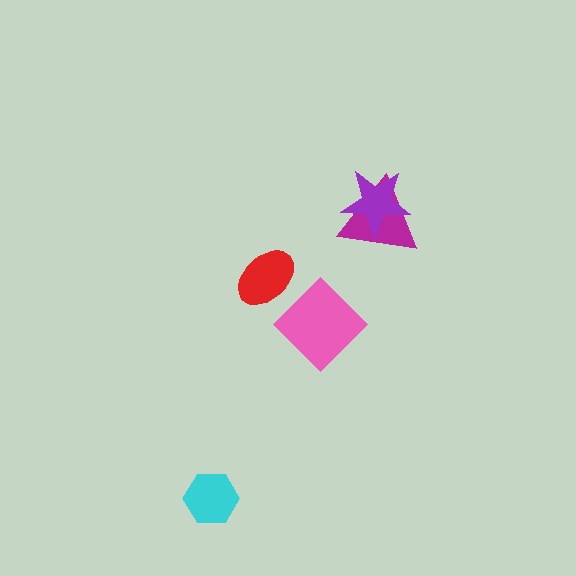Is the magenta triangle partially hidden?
Yes, it is partially covered by another shape.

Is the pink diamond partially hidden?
No, no other shape covers it.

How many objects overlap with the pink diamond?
0 objects overlap with the pink diamond.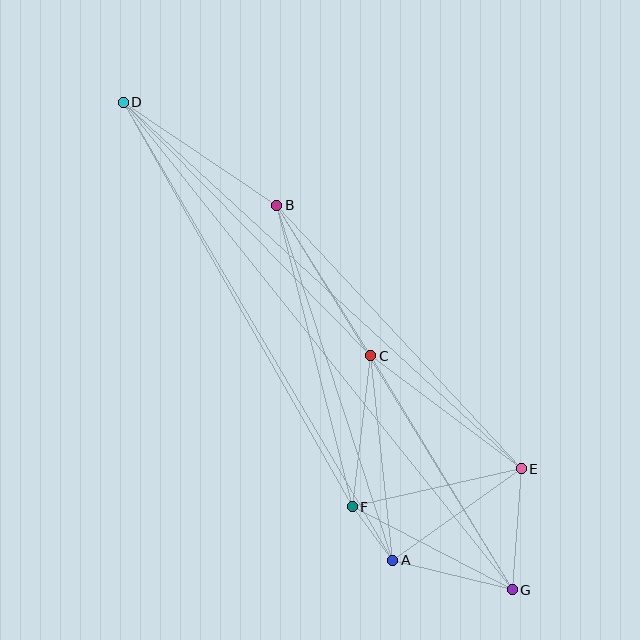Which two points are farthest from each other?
Points D and G are farthest from each other.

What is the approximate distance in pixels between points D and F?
The distance between D and F is approximately 465 pixels.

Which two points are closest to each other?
Points A and F are closest to each other.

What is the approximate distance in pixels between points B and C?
The distance between B and C is approximately 177 pixels.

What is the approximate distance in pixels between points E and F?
The distance between E and F is approximately 173 pixels.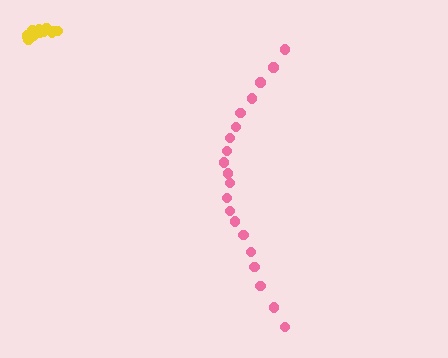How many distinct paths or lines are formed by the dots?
There are 2 distinct paths.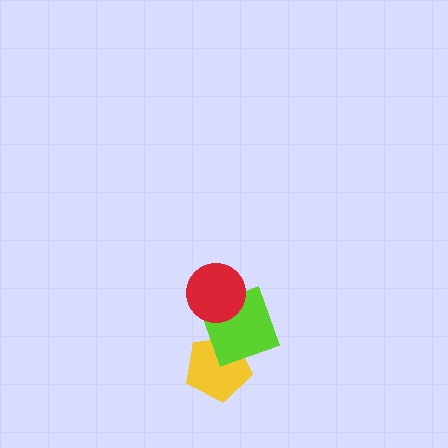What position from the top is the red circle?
The red circle is 1st from the top.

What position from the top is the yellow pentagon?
The yellow pentagon is 3rd from the top.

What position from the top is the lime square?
The lime square is 2nd from the top.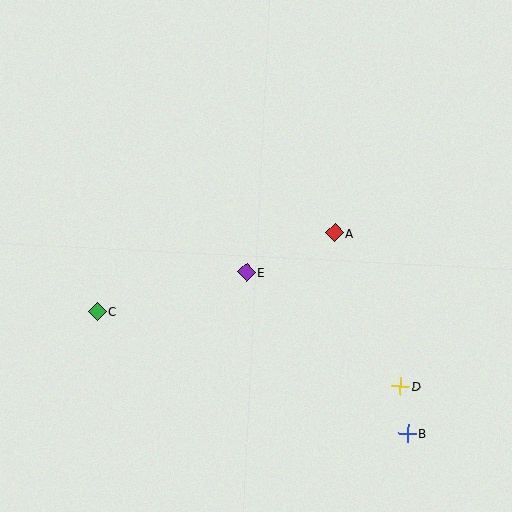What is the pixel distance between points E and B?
The distance between E and B is 228 pixels.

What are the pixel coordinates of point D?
Point D is at (400, 386).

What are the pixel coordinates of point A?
Point A is at (335, 233).